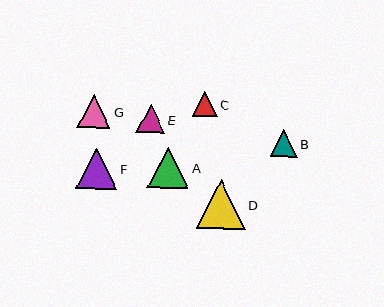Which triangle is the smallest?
Triangle C is the smallest with a size of approximately 25 pixels.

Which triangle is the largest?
Triangle D is the largest with a size of approximately 49 pixels.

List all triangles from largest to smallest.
From largest to smallest: D, F, A, G, E, B, C.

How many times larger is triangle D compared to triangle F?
Triangle D is approximately 1.2 times the size of triangle F.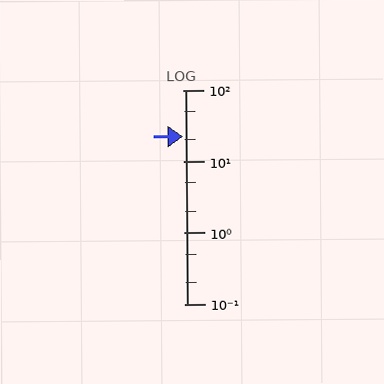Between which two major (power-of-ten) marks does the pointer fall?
The pointer is between 10 and 100.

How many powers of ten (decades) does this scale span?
The scale spans 3 decades, from 0.1 to 100.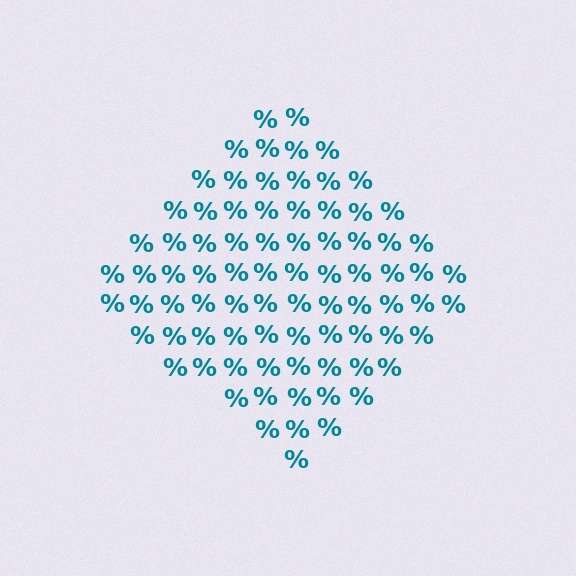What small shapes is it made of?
It is made of small percent signs.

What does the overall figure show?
The overall figure shows a diamond.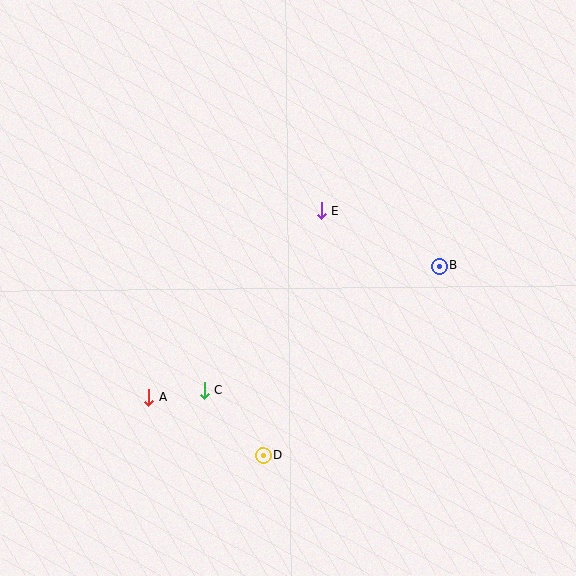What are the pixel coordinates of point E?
Point E is at (322, 210).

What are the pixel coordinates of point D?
Point D is at (263, 455).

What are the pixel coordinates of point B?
Point B is at (439, 266).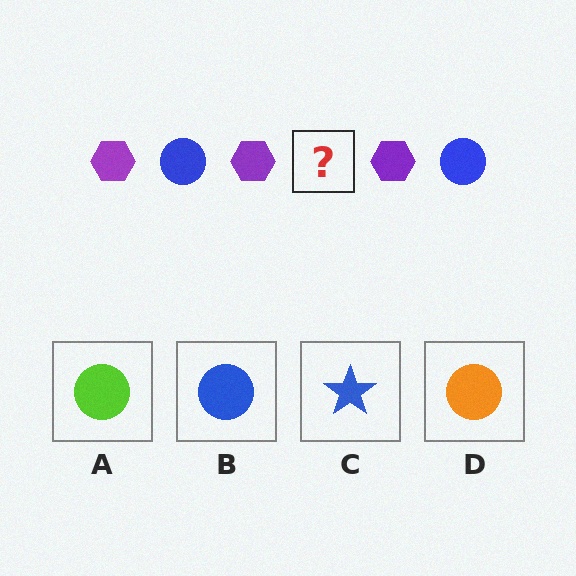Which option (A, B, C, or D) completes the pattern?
B.